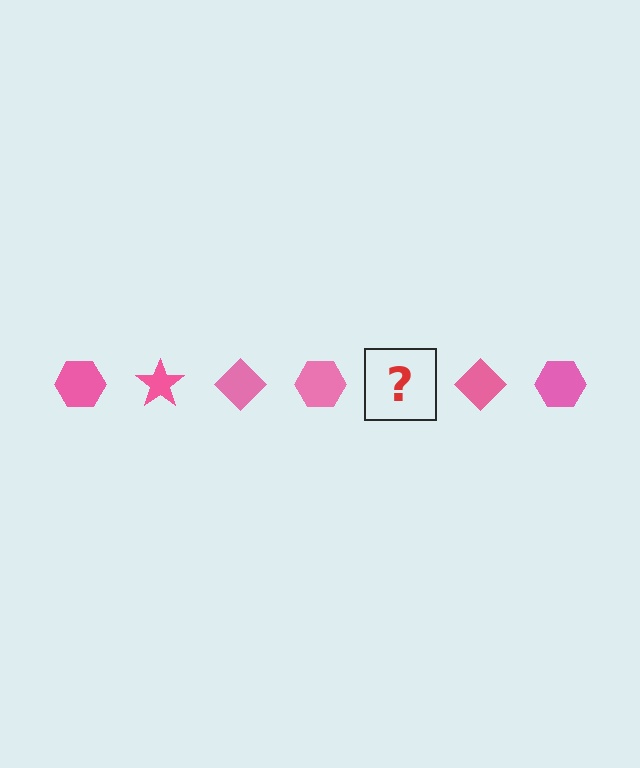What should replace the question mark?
The question mark should be replaced with a pink star.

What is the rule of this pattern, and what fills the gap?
The rule is that the pattern cycles through hexagon, star, diamond shapes in pink. The gap should be filled with a pink star.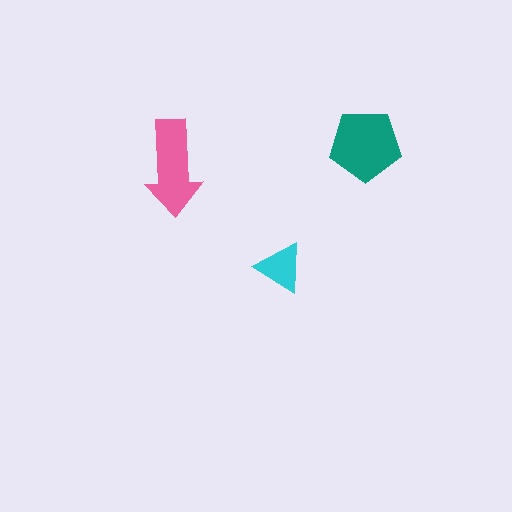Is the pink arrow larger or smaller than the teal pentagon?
Smaller.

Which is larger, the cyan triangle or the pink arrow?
The pink arrow.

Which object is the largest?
The teal pentagon.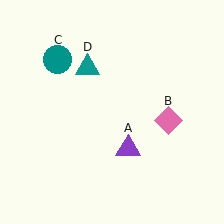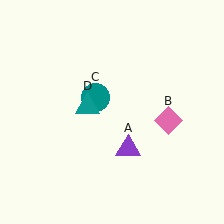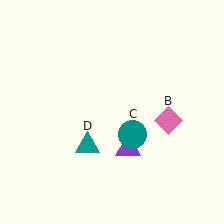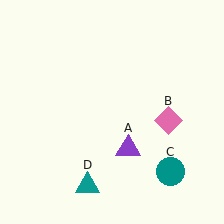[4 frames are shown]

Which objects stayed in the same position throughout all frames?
Purple triangle (object A) and pink diamond (object B) remained stationary.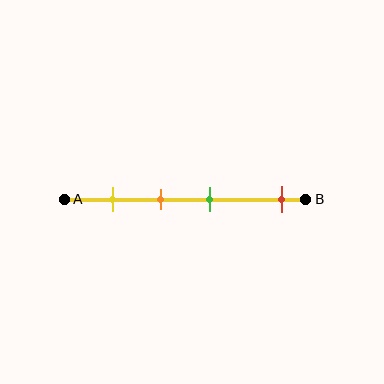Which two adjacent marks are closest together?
The orange and green marks are the closest adjacent pair.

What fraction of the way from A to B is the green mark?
The green mark is approximately 60% (0.6) of the way from A to B.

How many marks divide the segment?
There are 4 marks dividing the segment.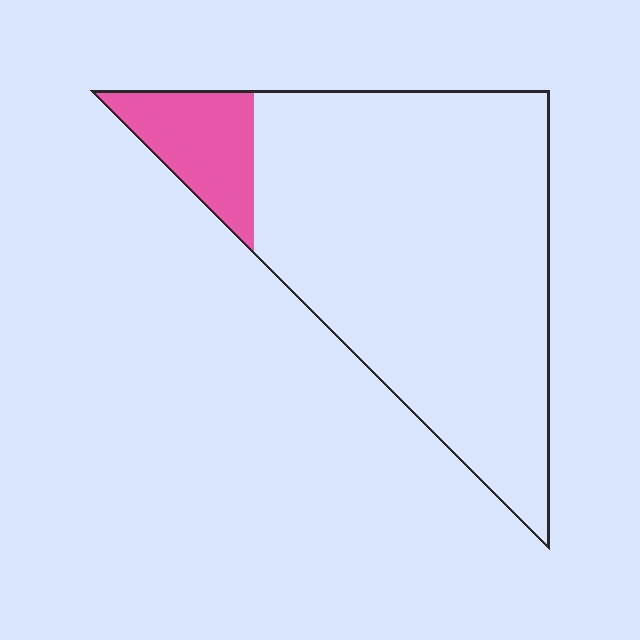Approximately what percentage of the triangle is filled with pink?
Approximately 15%.